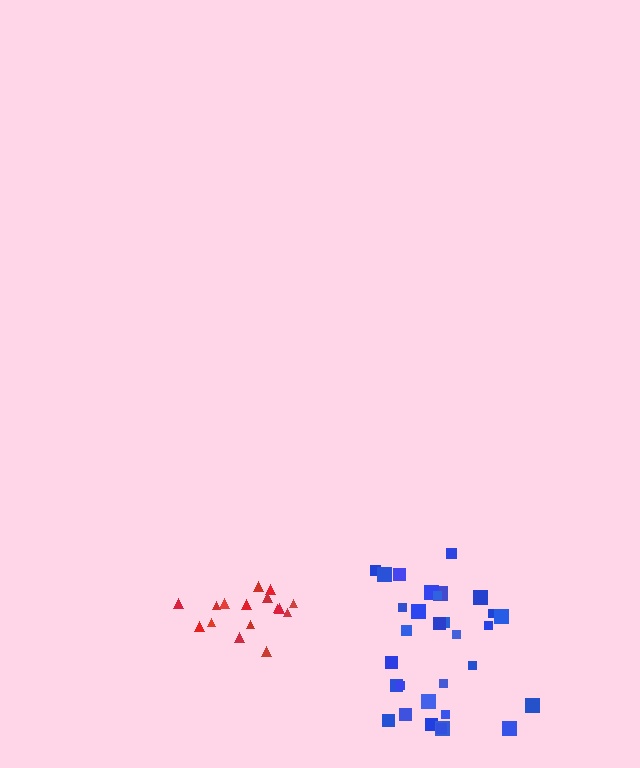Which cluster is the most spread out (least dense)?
Blue.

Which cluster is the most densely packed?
Red.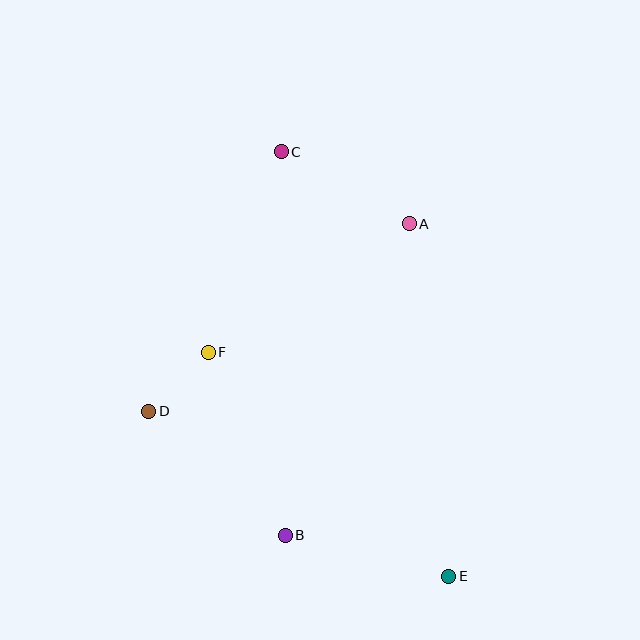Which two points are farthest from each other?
Points C and E are farthest from each other.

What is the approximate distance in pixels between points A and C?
The distance between A and C is approximately 147 pixels.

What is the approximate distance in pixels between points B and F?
The distance between B and F is approximately 198 pixels.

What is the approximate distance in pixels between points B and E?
The distance between B and E is approximately 169 pixels.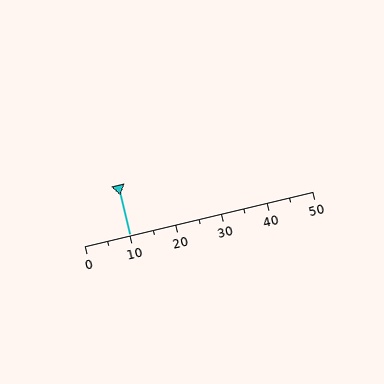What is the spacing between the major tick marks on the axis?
The major ticks are spaced 10 apart.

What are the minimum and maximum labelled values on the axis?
The axis runs from 0 to 50.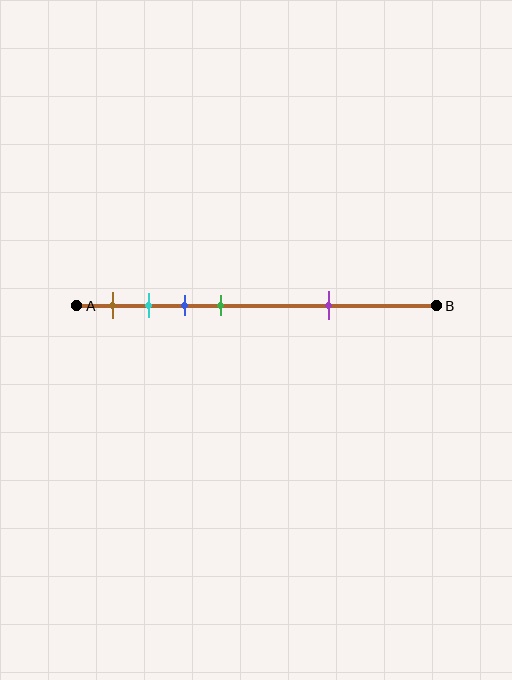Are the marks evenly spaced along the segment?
No, the marks are not evenly spaced.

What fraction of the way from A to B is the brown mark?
The brown mark is approximately 10% (0.1) of the way from A to B.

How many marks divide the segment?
There are 5 marks dividing the segment.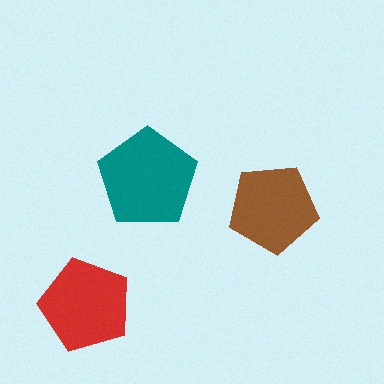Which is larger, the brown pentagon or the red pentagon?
The red one.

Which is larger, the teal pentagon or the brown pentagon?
The teal one.